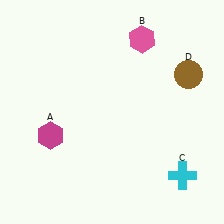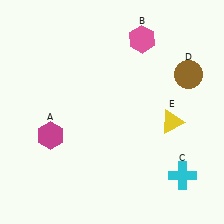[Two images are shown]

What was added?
A yellow triangle (E) was added in Image 2.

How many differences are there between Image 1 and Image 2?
There is 1 difference between the two images.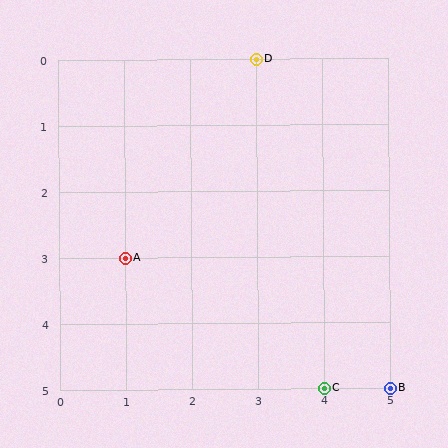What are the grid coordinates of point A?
Point A is at grid coordinates (1, 3).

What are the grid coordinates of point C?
Point C is at grid coordinates (4, 5).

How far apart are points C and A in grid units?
Points C and A are 3 columns and 2 rows apart (about 3.6 grid units diagonally).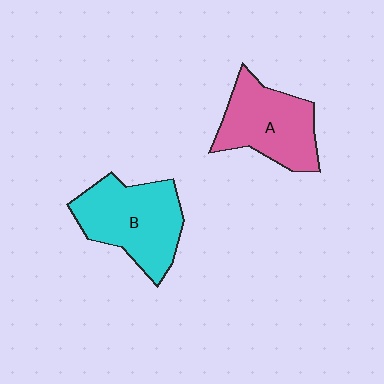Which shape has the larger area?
Shape B (cyan).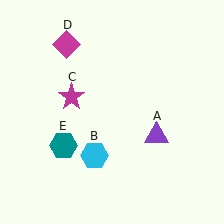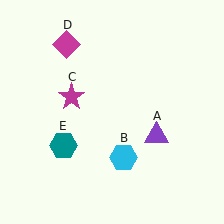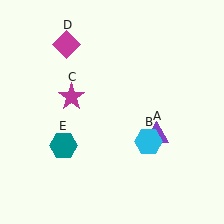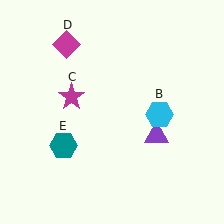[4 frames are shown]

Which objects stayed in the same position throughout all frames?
Purple triangle (object A) and magenta star (object C) and magenta diamond (object D) and teal hexagon (object E) remained stationary.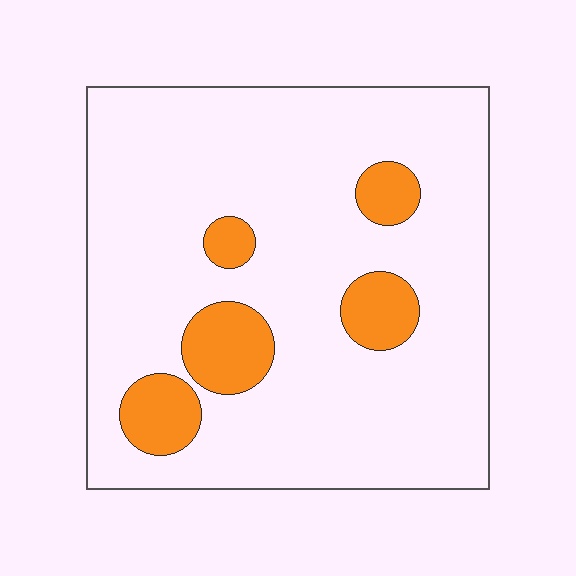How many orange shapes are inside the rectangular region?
5.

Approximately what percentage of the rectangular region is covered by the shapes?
Approximately 15%.